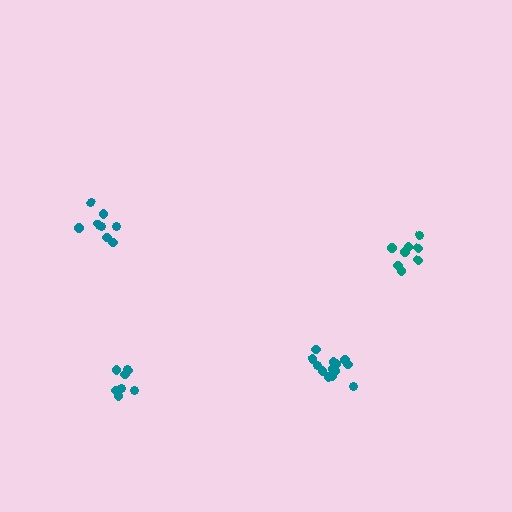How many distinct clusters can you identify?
There are 4 distinct clusters.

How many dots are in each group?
Group 1: 8 dots, Group 2: 8 dots, Group 3: 13 dots, Group 4: 8 dots (37 total).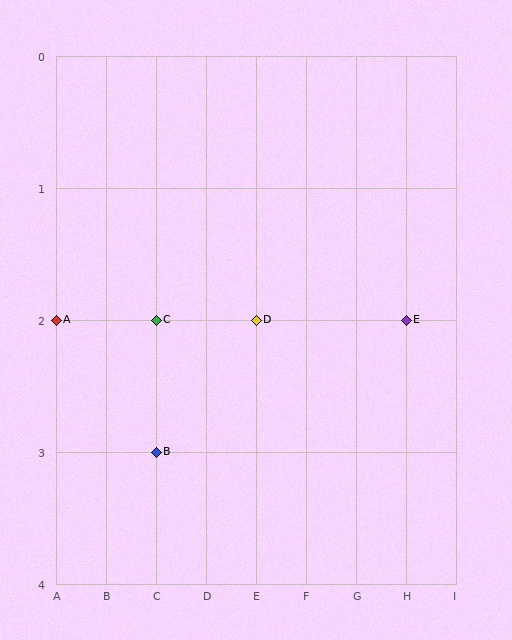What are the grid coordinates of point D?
Point D is at grid coordinates (E, 2).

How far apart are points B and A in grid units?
Points B and A are 2 columns and 1 row apart (about 2.2 grid units diagonally).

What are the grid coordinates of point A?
Point A is at grid coordinates (A, 2).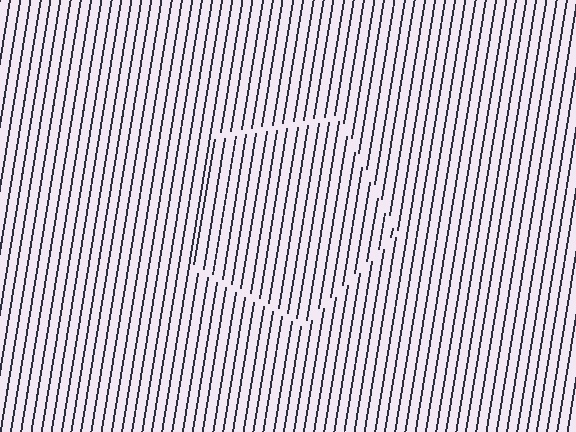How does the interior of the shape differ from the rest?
The interior of the shape contains the same grating, shifted by half a period — the contour is defined by the phase discontinuity where line-ends from the inner and outer gratings abut.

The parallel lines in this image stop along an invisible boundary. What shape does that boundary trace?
An illusory pentagon. The interior of the shape contains the same grating, shifted by half a period — the contour is defined by the phase discontinuity where line-ends from the inner and outer gratings abut.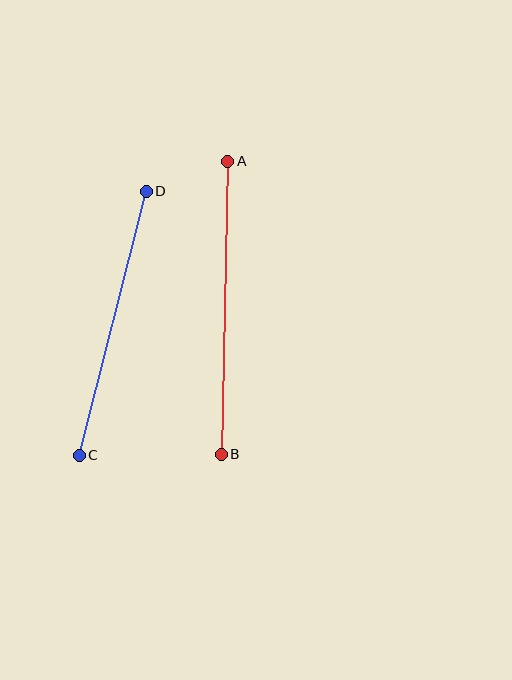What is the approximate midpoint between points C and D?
The midpoint is at approximately (113, 323) pixels.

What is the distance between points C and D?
The distance is approximately 272 pixels.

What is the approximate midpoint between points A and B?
The midpoint is at approximately (225, 308) pixels.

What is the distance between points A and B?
The distance is approximately 293 pixels.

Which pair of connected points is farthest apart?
Points A and B are farthest apart.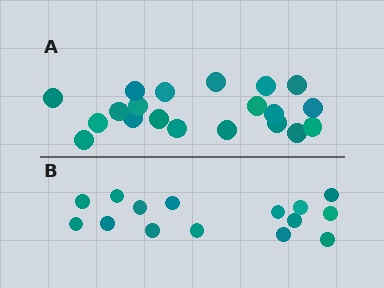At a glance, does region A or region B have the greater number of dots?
Region A (the top region) has more dots.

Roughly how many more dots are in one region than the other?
Region A has about 5 more dots than region B.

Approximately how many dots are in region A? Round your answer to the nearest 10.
About 20 dots.